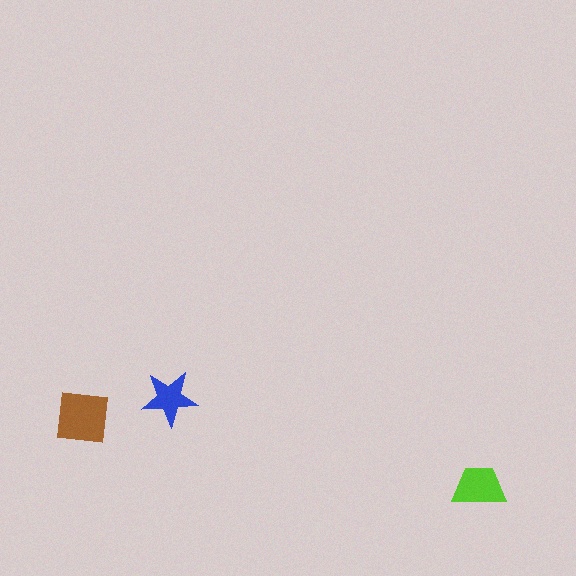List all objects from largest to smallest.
The brown square, the lime trapezoid, the blue star.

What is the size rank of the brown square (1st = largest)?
1st.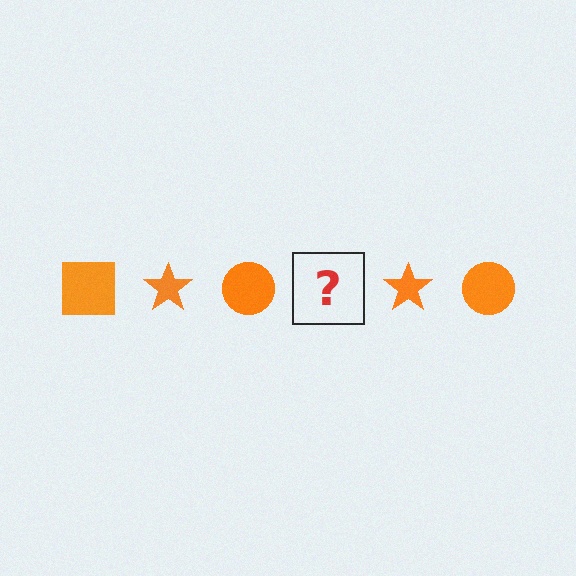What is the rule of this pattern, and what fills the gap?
The rule is that the pattern cycles through square, star, circle shapes in orange. The gap should be filled with an orange square.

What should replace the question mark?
The question mark should be replaced with an orange square.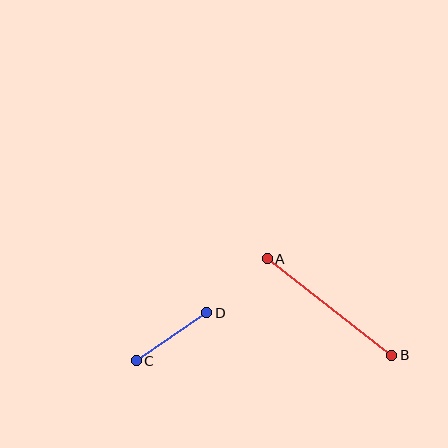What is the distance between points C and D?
The distance is approximately 85 pixels.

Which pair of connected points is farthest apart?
Points A and B are farthest apart.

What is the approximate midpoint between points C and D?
The midpoint is at approximately (171, 337) pixels.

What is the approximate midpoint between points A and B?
The midpoint is at approximately (330, 307) pixels.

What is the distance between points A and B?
The distance is approximately 157 pixels.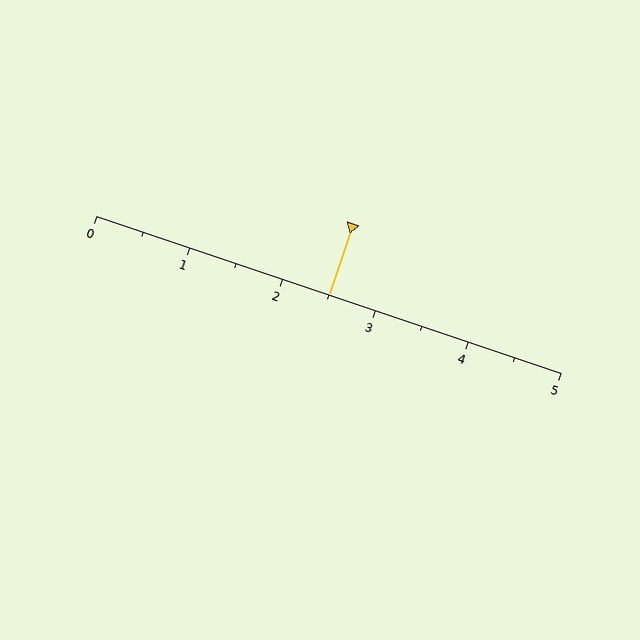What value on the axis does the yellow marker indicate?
The marker indicates approximately 2.5.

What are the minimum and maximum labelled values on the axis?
The axis runs from 0 to 5.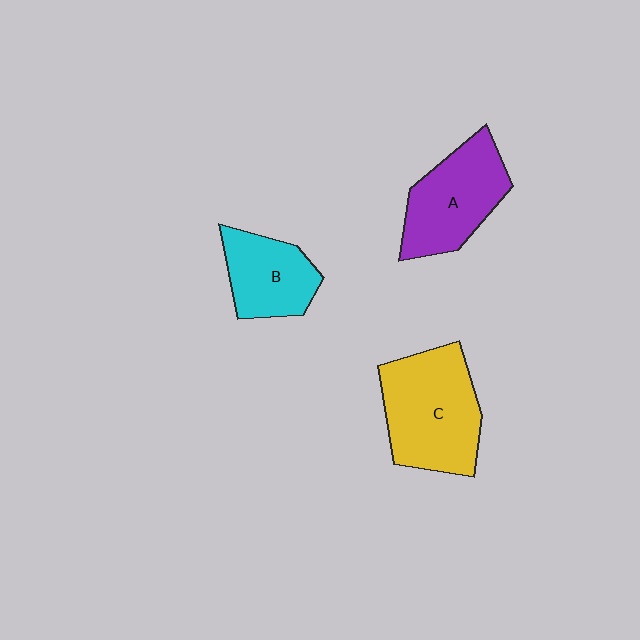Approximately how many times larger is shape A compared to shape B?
Approximately 1.3 times.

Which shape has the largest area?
Shape C (yellow).